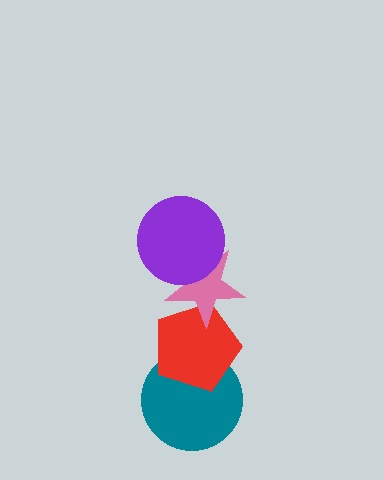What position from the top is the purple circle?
The purple circle is 1st from the top.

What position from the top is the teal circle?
The teal circle is 4th from the top.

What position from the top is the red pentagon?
The red pentagon is 3rd from the top.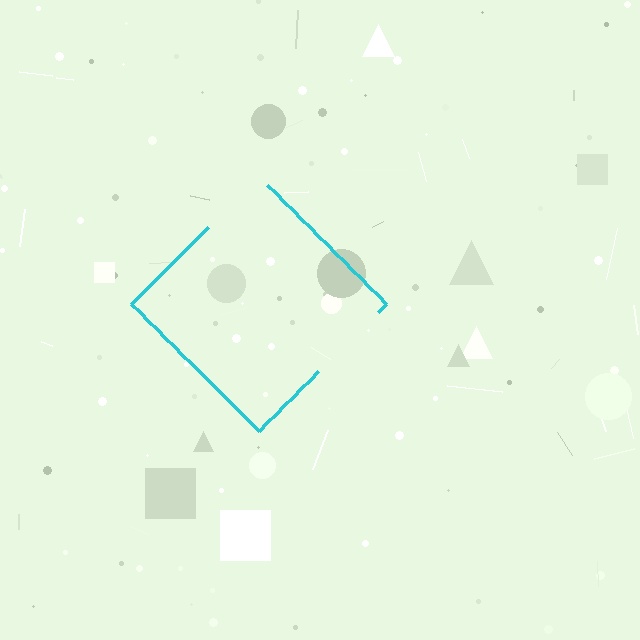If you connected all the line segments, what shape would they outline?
They would outline a diamond.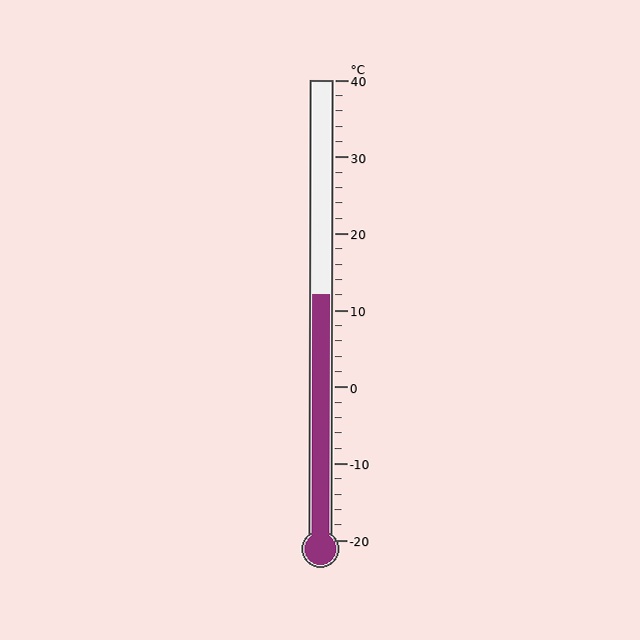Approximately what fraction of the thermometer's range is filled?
The thermometer is filled to approximately 55% of its range.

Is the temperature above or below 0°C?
The temperature is above 0°C.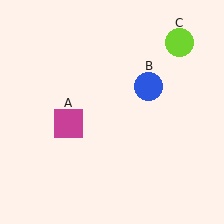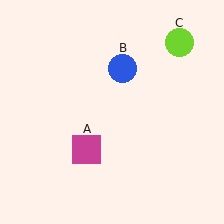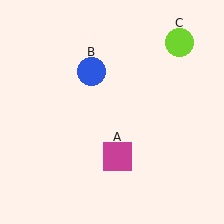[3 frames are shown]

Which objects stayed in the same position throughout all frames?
Lime circle (object C) remained stationary.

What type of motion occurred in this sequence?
The magenta square (object A), blue circle (object B) rotated counterclockwise around the center of the scene.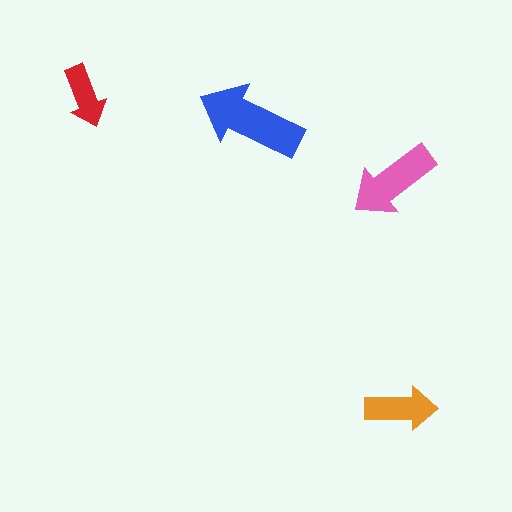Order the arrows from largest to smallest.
the blue one, the pink one, the orange one, the red one.